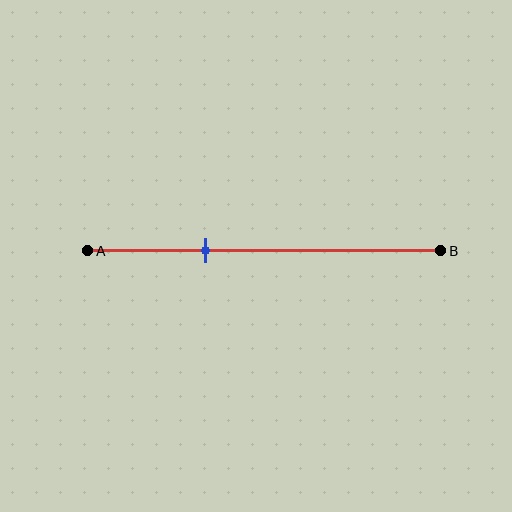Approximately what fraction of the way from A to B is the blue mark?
The blue mark is approximately 35% of the way from A to B.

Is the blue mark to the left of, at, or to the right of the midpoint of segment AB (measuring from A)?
The blue mark is to the left of the midpoint of segment AB.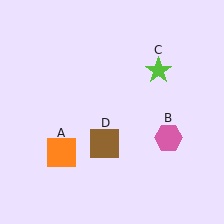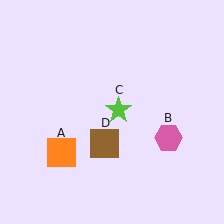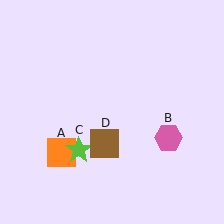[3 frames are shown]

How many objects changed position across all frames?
1 object changed position: lime star (object C).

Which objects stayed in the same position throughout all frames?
Orange square (object A) and pink hexagon (object B) and brown square (object D) remained stationary.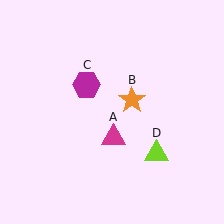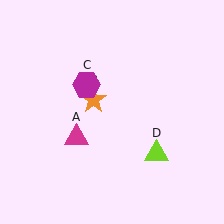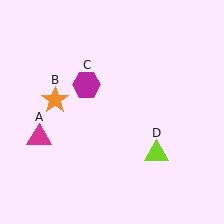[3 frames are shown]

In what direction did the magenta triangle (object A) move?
The magenta triangle (object A) moved left.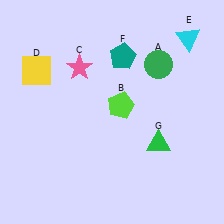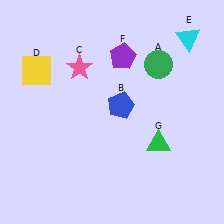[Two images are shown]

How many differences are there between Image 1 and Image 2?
There are 2 differences between the two images.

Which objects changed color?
B changed from lime to blue. F changed from teal to purple.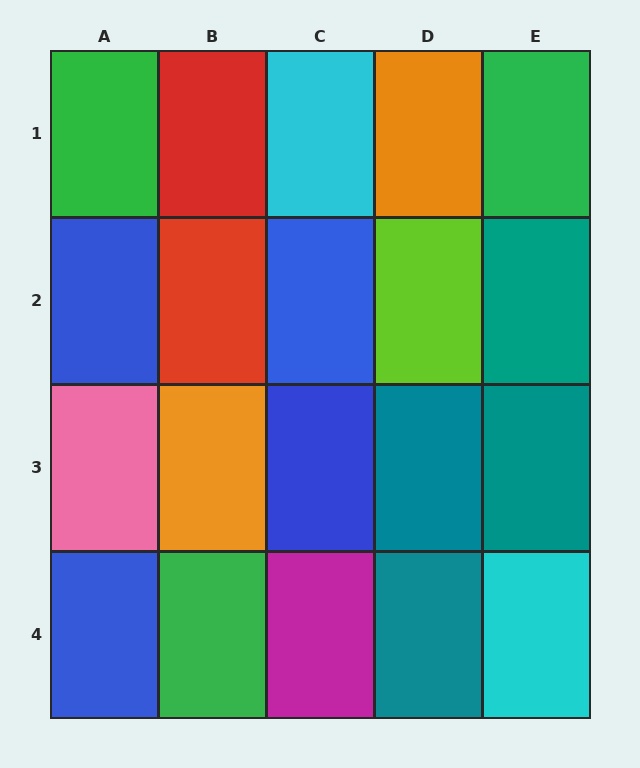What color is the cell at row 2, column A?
Blue.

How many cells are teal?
4 cells are teal.